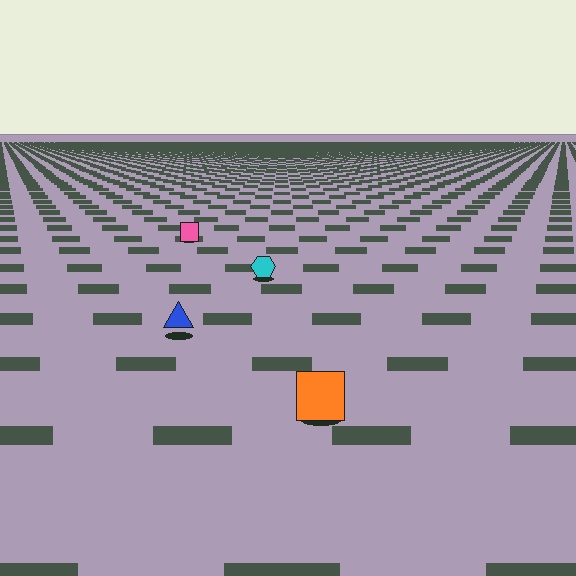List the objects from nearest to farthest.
From nearest to farthest: the orange square, the blue triangle, the cyan hexagon, the pink square.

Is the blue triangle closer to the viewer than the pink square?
Yes. The blue triangle is closer — you can tell from the texture gradient: the ground texture is coarser near it.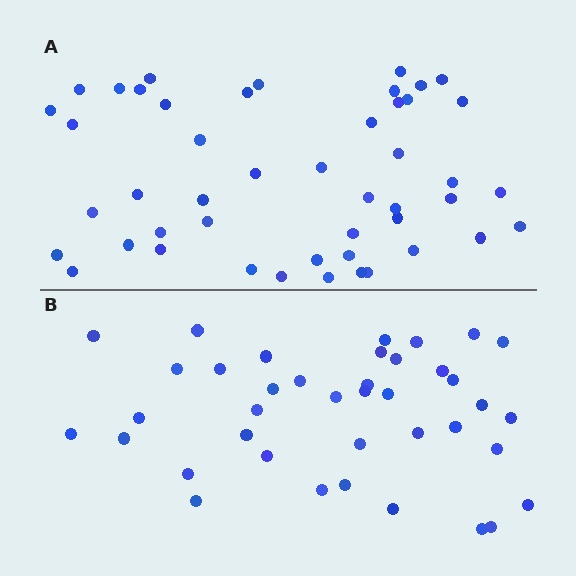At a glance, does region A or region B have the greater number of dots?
Region A (the top region) has more dots.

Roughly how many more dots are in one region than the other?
Region A has roughly 8 or so more dots than region B.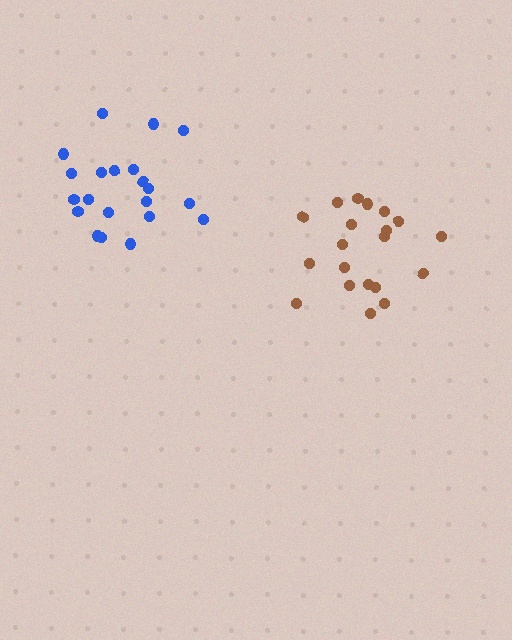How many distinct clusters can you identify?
There are 2 distinct clusters.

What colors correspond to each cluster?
The clusters are colored: blue, brown.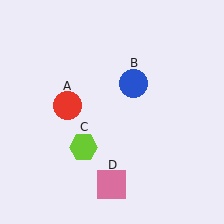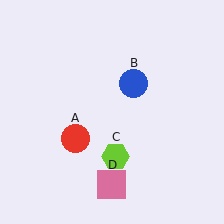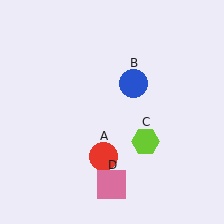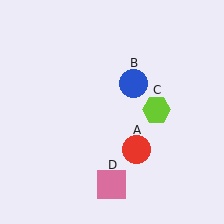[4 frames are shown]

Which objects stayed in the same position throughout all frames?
Blue circle (object B) and pink square (object D) remained stationary.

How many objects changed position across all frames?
2 objects changed position: red circle (object A), lime hexagon (object C).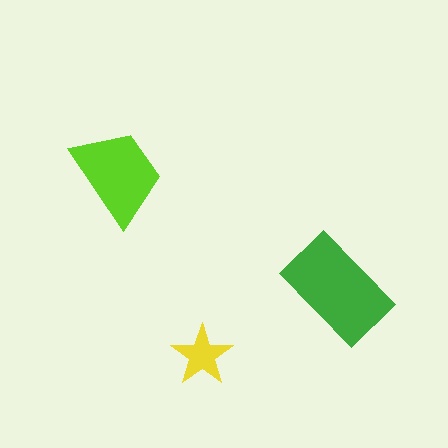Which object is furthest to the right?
The green rectangle is rightmost.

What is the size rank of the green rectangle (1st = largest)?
1st.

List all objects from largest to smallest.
The green rectangle, the lime trapezoid, the yellow star.